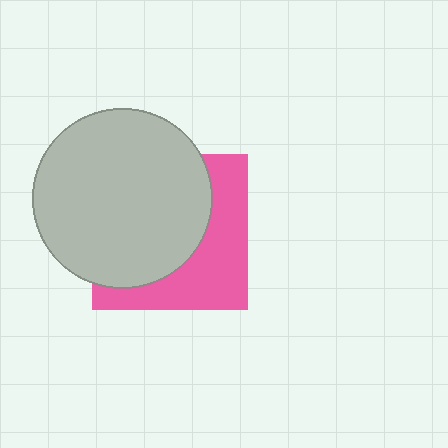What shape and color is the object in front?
The object in front is a light gray circle.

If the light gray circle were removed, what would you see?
You would see the complete pink square.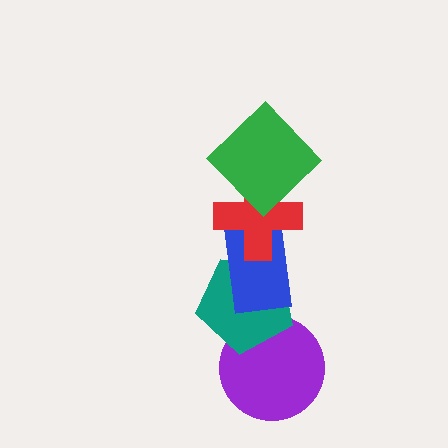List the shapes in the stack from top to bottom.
From top to bottom: the green diamond, the red cross, the blue rectangle, the teal pentagon, the purple circle.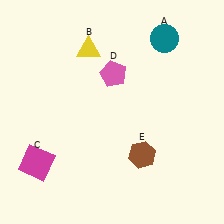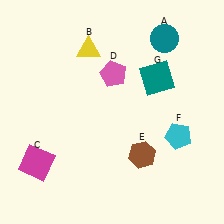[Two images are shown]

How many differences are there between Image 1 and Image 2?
There are 2 differences between the two images.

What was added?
A cyan pentagon (F), a teal square (G) were added in Image 2.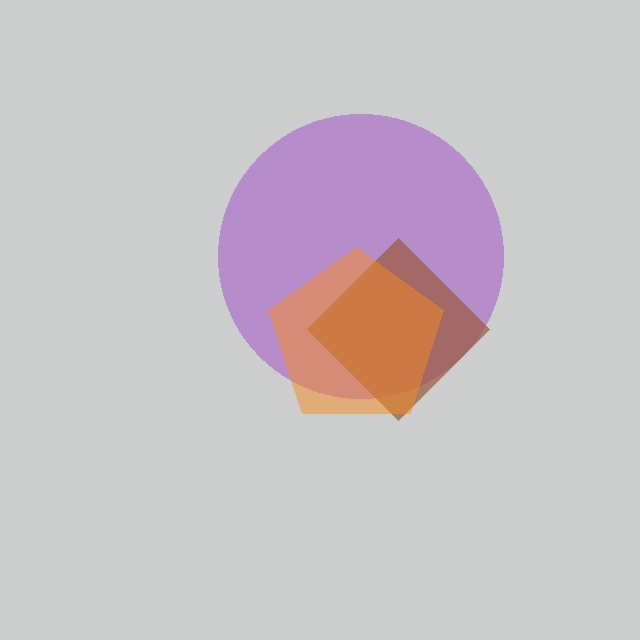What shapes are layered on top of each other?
The layered shapes are: a purple circle, a brown diamond, an orange pentagon.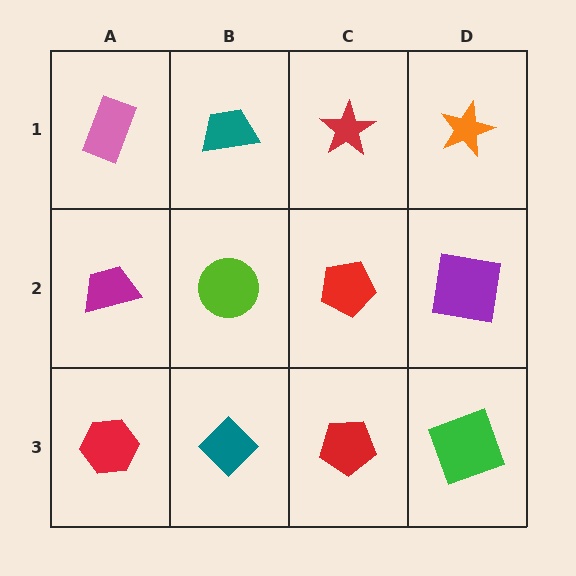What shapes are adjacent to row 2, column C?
A red star (row 1, column C), a red pentagon (row 3, column C), a lime circle (row 2, column B), a purple square (row 2, column D).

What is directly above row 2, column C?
A red star.